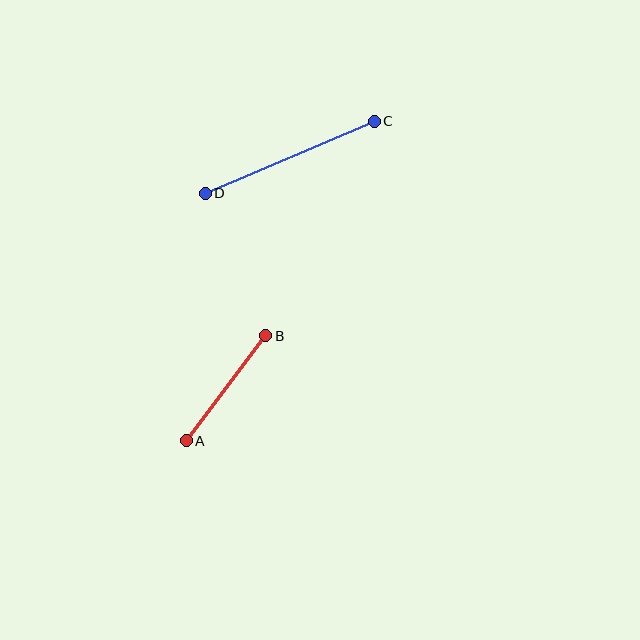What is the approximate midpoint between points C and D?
The midpoint is at approximately (290, 157) pixels.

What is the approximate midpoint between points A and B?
The midpoint is at approximately (226, 388) pixels.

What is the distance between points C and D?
The distance is approximately 184 pixels.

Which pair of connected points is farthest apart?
Points C and D are farthest apart.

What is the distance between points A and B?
The distance is approximately 132 pixels.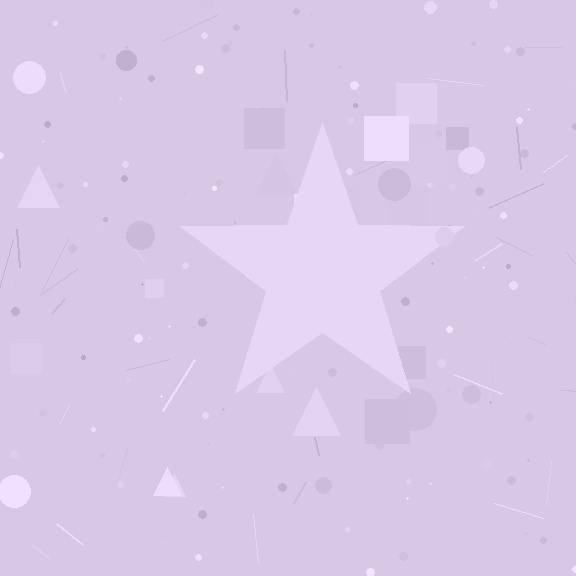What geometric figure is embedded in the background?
A star is embedded in the background.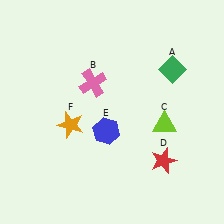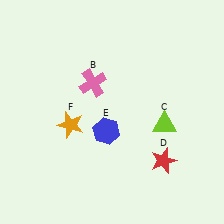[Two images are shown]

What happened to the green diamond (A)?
The green diamond (A) was removed in Image 2. It was in the top-right area of Image 1.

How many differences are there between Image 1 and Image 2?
There is 1 difference between the two images.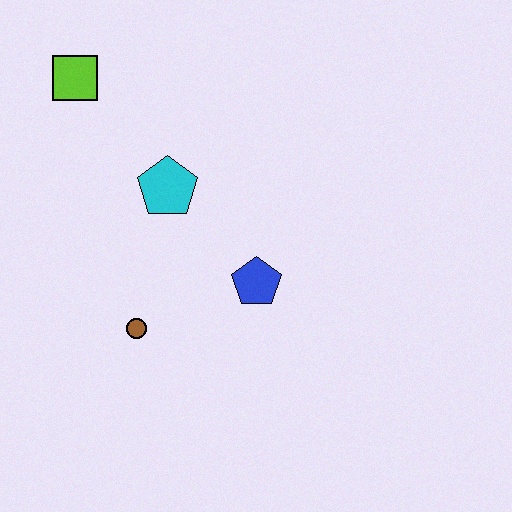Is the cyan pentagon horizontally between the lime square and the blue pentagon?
Yes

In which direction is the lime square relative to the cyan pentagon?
The lime square is above the cyan pentagon.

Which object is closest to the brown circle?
The blue pentagon is closest to the brown circle.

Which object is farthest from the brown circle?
The lime square is farthest from the brown circle.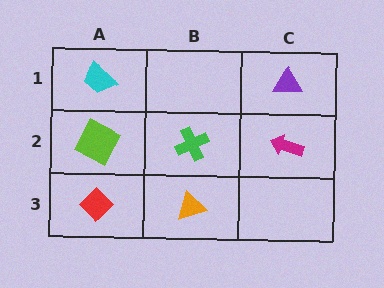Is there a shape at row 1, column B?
No, that cell is empty.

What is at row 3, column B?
An orange triangle.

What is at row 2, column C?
A magenta arrow.